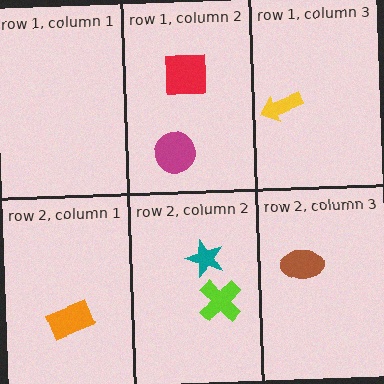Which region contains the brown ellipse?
The row 2, column 3 region.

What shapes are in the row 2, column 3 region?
The brown ellipse.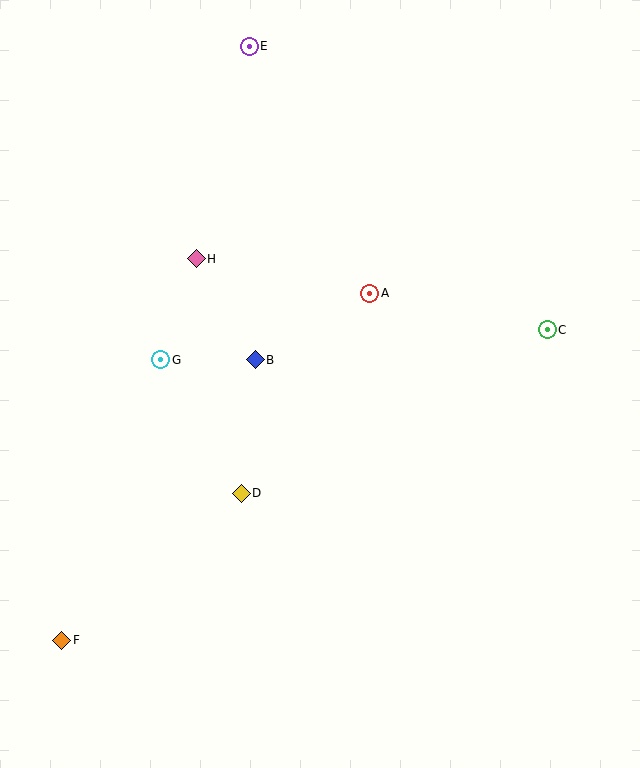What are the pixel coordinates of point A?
Point A is at (370, 293).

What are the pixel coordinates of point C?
Point C is at (547, 330).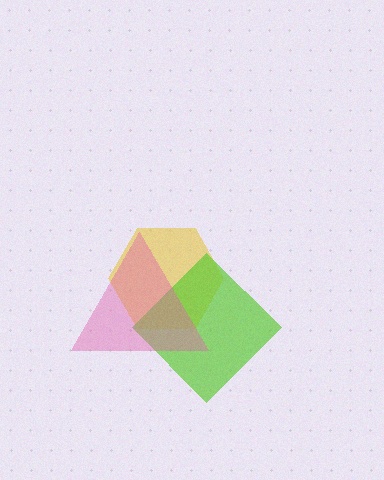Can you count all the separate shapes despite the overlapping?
Yes, there are 3 separate shapes.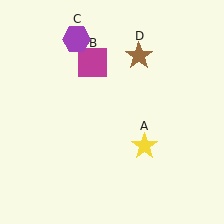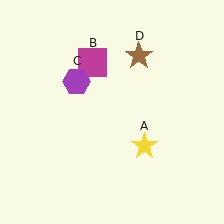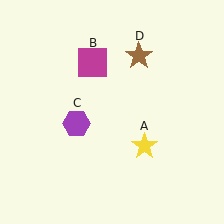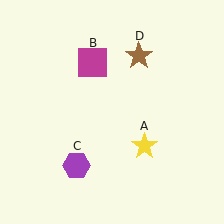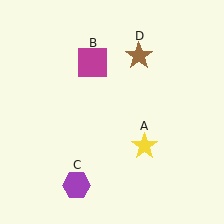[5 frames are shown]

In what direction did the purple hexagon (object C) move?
The purple hexagon (object C) moved down.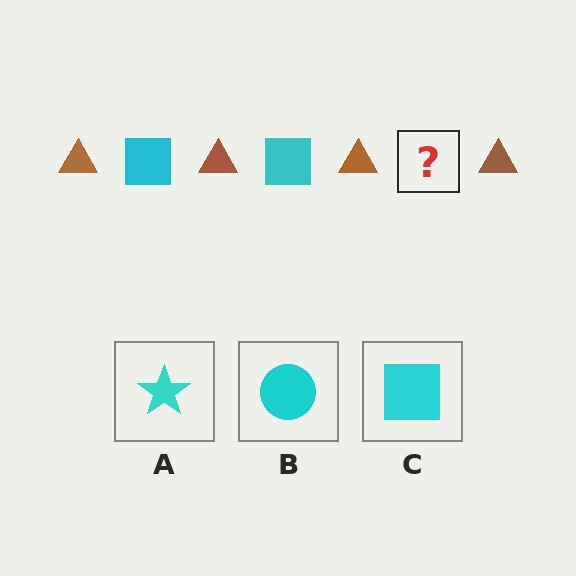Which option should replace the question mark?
Option C.